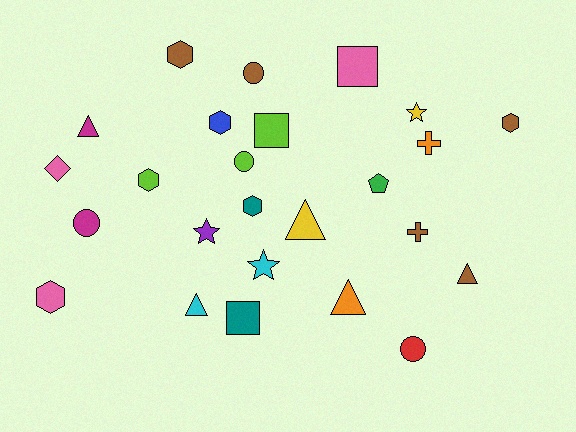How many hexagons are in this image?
There are 6 hexagons.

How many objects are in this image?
There are 25 objects.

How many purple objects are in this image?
There is 1 purple object.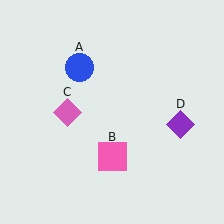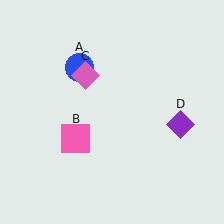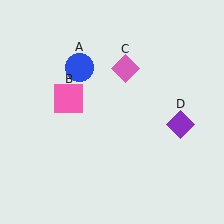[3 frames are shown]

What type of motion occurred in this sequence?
The pink square (object B), pink diamond (object C) rotated clockwise around the center of the scene.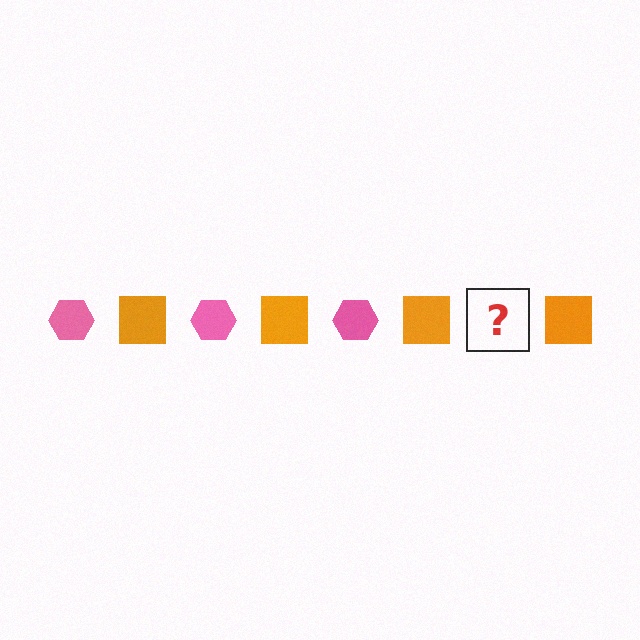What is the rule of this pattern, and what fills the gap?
The rule is that the pattern alternates between pink hexagon and orange square. The gap should be filled with a pink hexagon.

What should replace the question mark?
The question mark should be replaced with a pink hexagon.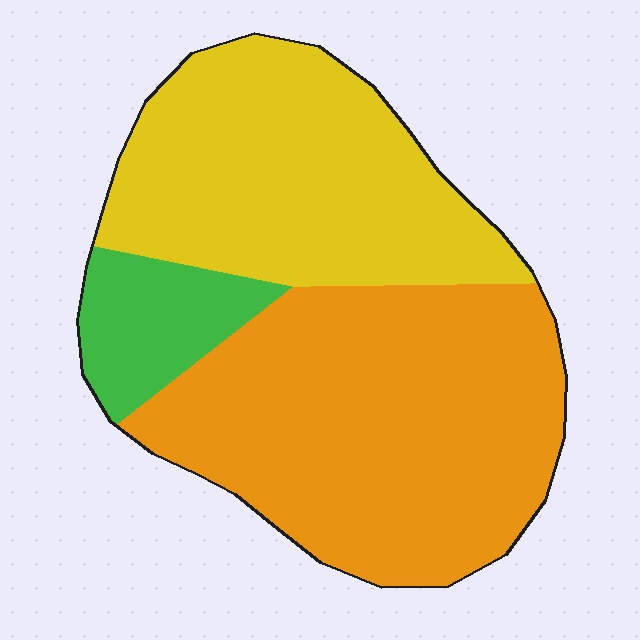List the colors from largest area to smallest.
From largest to smallest: orange, yellow, green.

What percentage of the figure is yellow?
Yellow covers around 40% of the figure.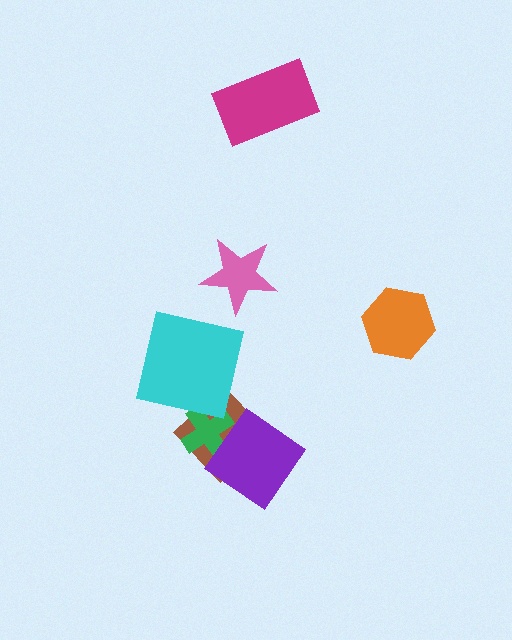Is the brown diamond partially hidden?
Yes, it is partially covered by another shape.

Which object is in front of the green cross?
The purple diamond is in front of the green cross.